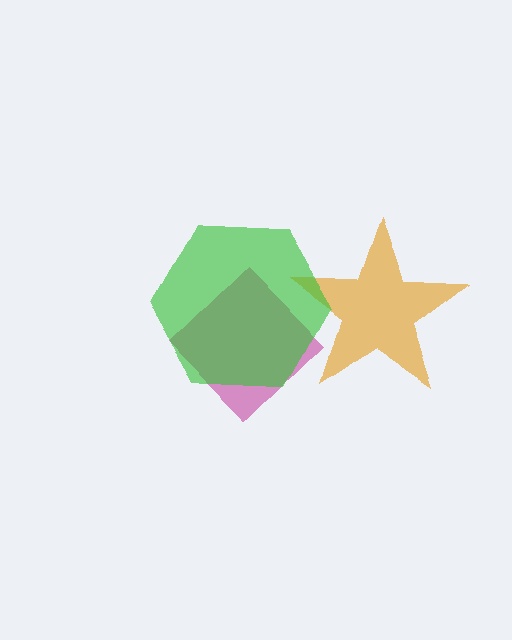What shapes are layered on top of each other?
The layered shapes are: an orange star, a magenta diamond, a green hexagon.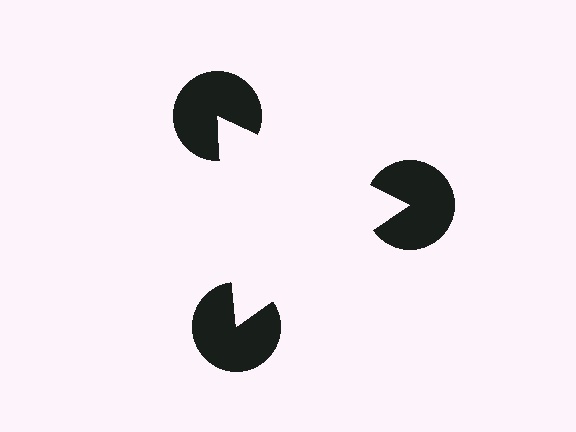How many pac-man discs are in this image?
There are 3 — one at each vertex of the illusory triangle.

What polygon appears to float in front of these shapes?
An illusory triangle — its edges are inferred from the aligned wedge cuts in the pac-man discs, not physically drawn.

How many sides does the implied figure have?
3 sides.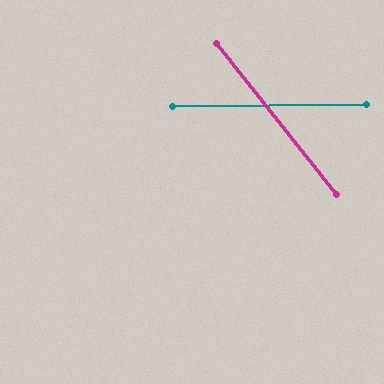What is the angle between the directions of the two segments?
Approximately 52 degrees.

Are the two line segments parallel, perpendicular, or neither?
Neither parallel nor perpendicular — they differ by about 52°.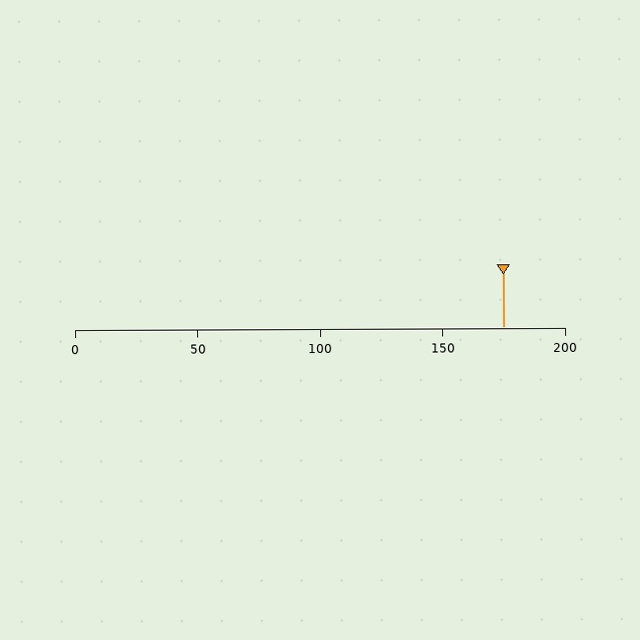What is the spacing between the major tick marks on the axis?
The major ticks are spaced 50 apart.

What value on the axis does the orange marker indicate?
The marker indicates approximately 175.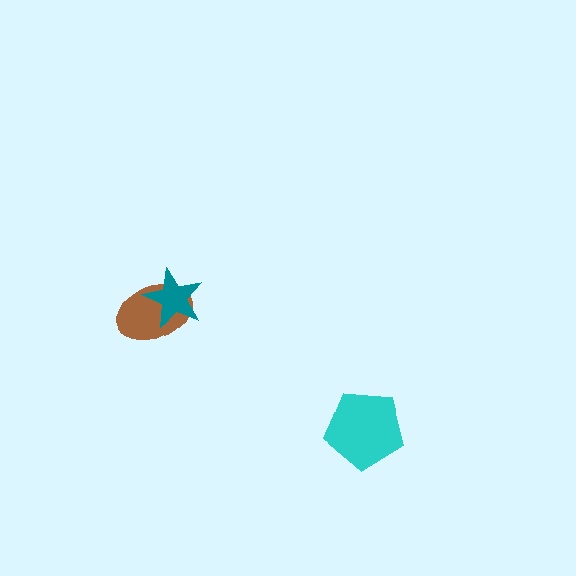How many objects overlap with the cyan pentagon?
0 objects overlap with the cyan pentagon.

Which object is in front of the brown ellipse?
The teal star is in front of the brown ellipse.